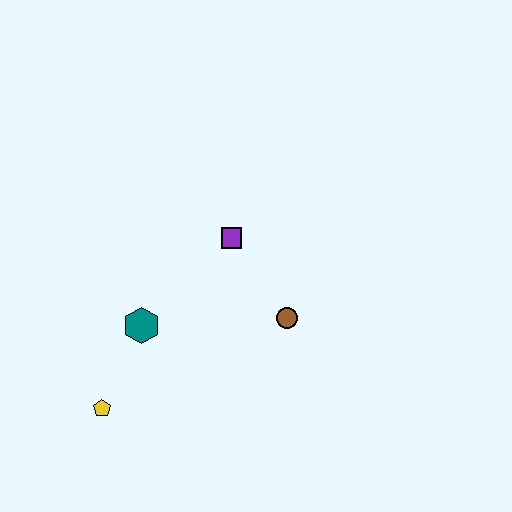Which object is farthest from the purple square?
The yellow pentagon is farthest from the purple square.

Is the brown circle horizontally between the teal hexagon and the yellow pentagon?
No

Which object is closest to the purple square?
The brown circle is closest to the purple square.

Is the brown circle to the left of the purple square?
No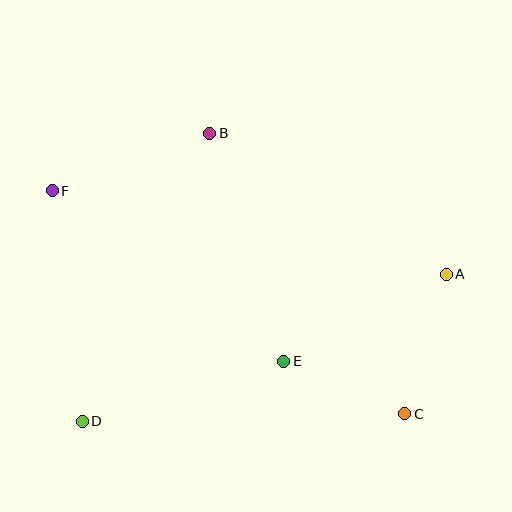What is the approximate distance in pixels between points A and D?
The distance between A and D is approximately 393 pixels.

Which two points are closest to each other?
Points C and E are closest to each other.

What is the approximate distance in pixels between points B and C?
The distance between B and C is approximately 342 pixels.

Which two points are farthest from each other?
Points C and F are farthest from each other.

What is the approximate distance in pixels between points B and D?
The distance between B and D is approximately 315 pixels.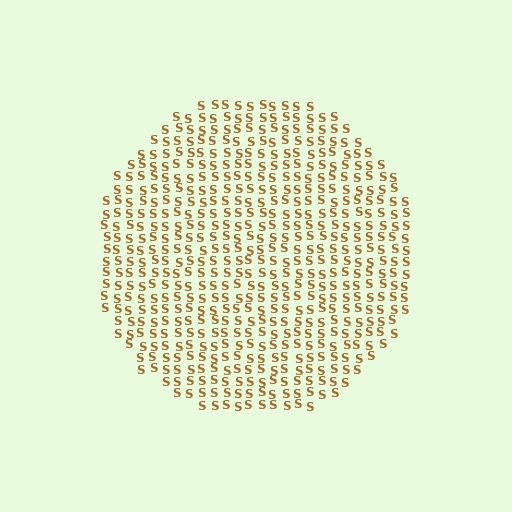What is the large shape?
The large shape is a circle.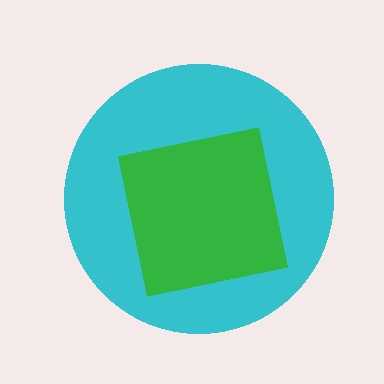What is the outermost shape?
The cyan circle.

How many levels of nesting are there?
2.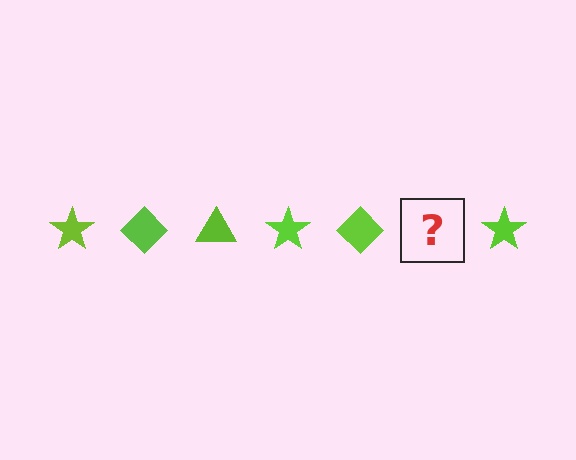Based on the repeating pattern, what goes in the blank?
The blank should be a lime triangle.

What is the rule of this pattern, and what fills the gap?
The rule is that the pattern cycles through star, diamond, triangle shapes in lime. The gap should be filled with a lime triangle.